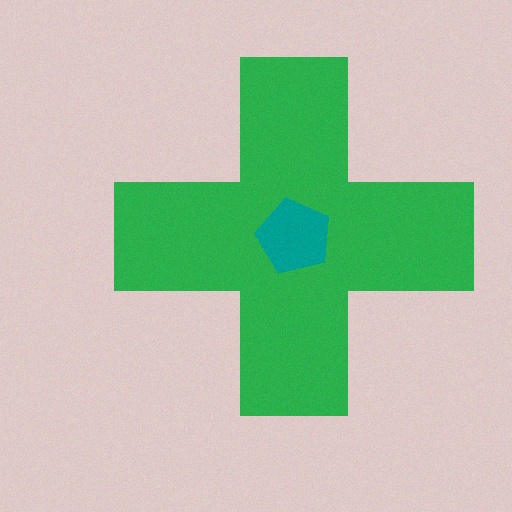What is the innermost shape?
The teal pentagon.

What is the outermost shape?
The green cross.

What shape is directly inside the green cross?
The teal pentagon.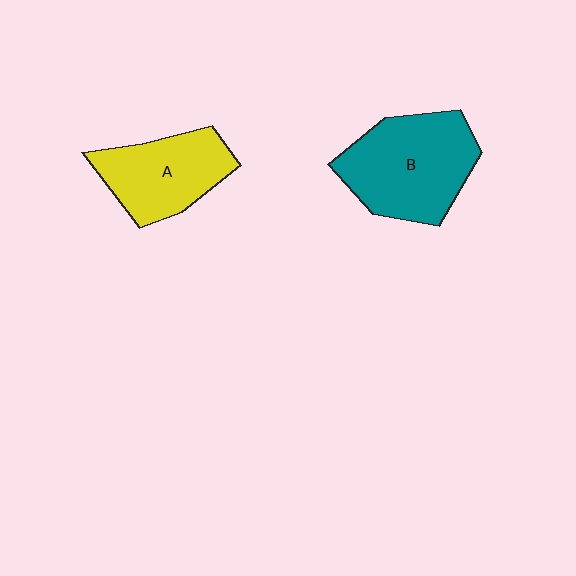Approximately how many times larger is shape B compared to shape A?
Approximately 1.3 times.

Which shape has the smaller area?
Shape A (yellow).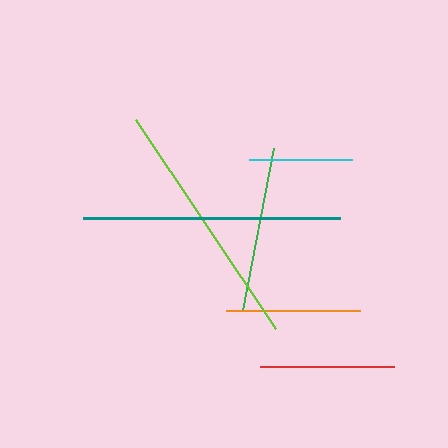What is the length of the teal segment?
The teal segment is approximately 257 pixels long.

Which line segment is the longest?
The teal line is the longest at approximately 257 pixels.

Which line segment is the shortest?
The cyan line is the shortest at approximately 103 pixels.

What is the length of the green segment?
The green segment is approximately 165 pixels long.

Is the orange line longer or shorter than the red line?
The red line is longer than the orange line.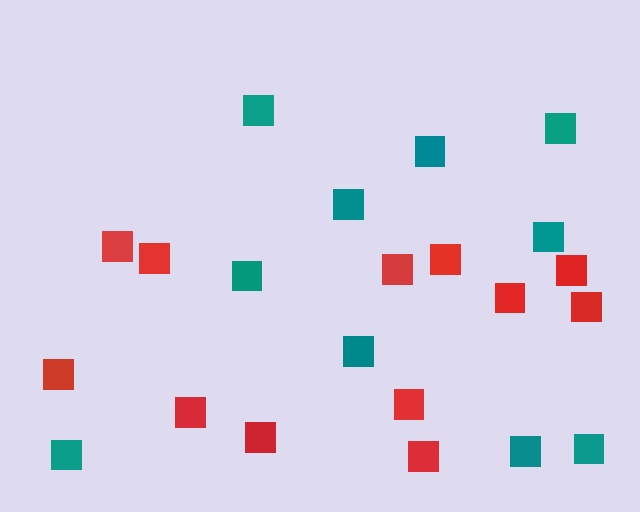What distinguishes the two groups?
There are 2 groups: one group of teal squares (10) and one group of red squares (12).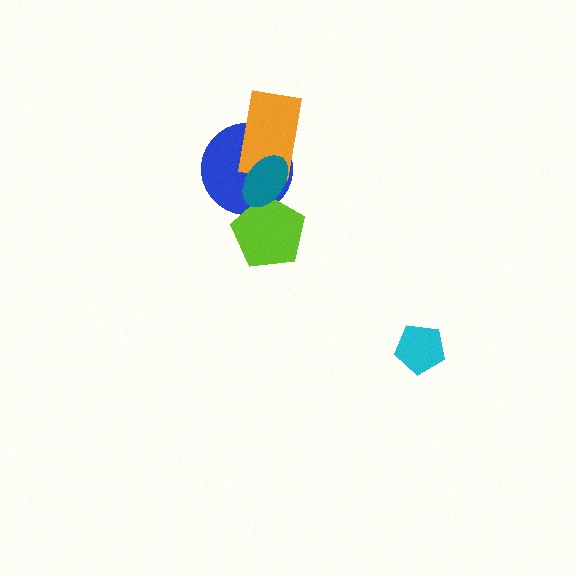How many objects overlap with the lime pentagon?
2 objects overlap with the lime pentagon.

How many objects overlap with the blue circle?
3 objects overlap with the blue circle.